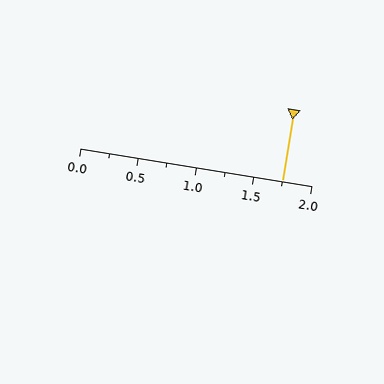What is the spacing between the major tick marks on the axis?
The major ticks are spaced 0.5 apart.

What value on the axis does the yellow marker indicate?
The marker indicates approximately 1.75.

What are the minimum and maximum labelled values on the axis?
The axis runs from 0.0 to 2.0.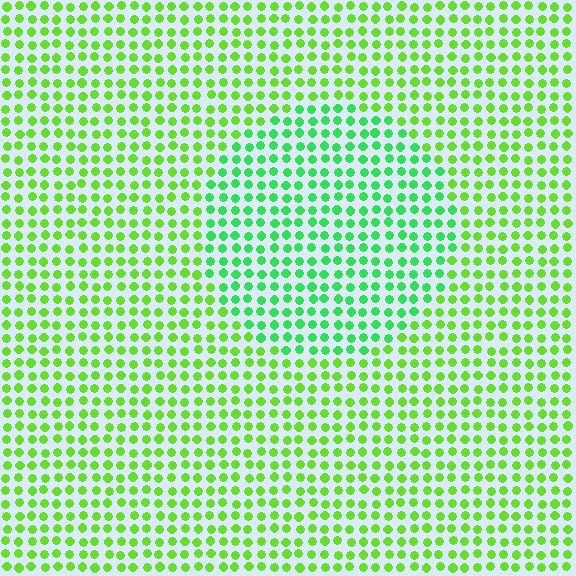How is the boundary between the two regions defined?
The boundary is defined purely by a slight shift in hue (about 34 degrees). Spacing, size, and orientation are identical on both sides.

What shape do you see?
I see a circle.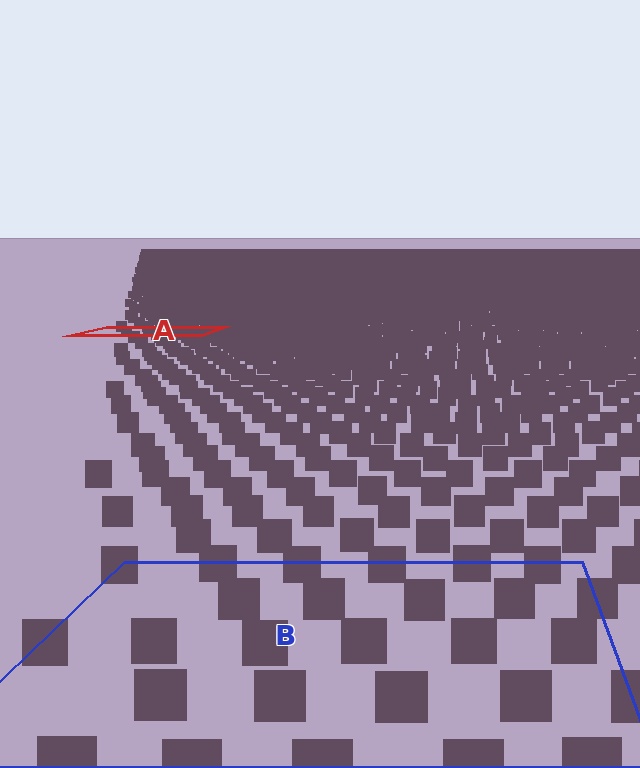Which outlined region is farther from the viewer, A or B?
Region A is farther from the viewer — the texture elements inside it appear smaller and more densely packed.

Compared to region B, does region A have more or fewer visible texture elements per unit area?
Region A has more texture elements per unit area — they are packed more densely because it is farther away.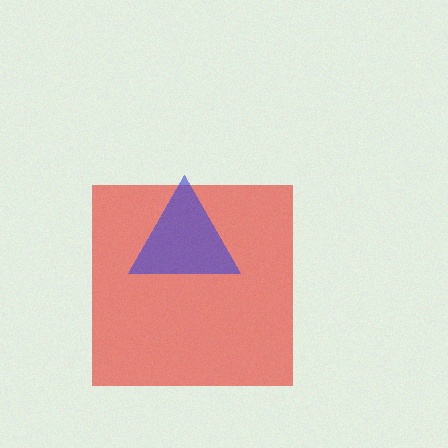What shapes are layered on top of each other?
The layered shapes are: a red square, a blue triangle.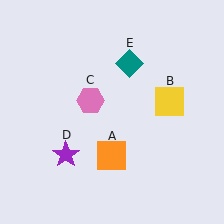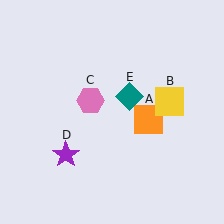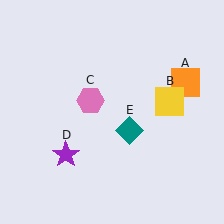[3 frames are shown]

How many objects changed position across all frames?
2 objects changed position: orange square (object A), teal diamond (object E).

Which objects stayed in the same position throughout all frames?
Yellow square (object B) and pink hexagon (object C) and purple star (object D) remained stationary.